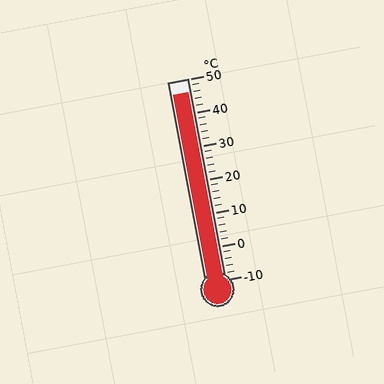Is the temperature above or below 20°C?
The temperature is above 20°C.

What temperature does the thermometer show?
The thermometer shows approximately 46°C.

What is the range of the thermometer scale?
The thermometer scale ranges from -10°C to 50°C.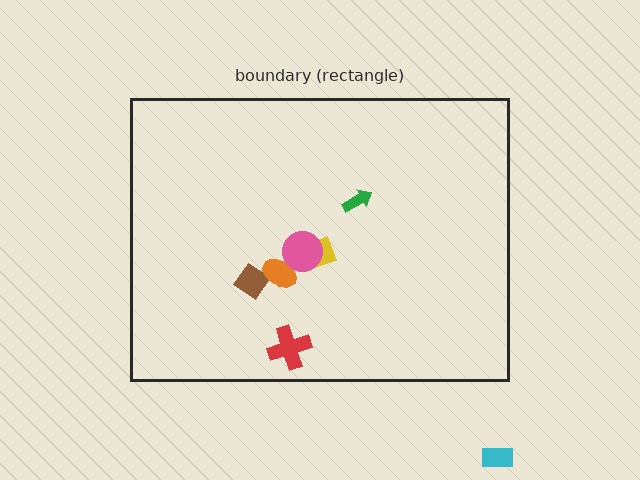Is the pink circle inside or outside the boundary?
Inside.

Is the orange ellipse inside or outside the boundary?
Inside.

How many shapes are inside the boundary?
6 inside, 1 outside.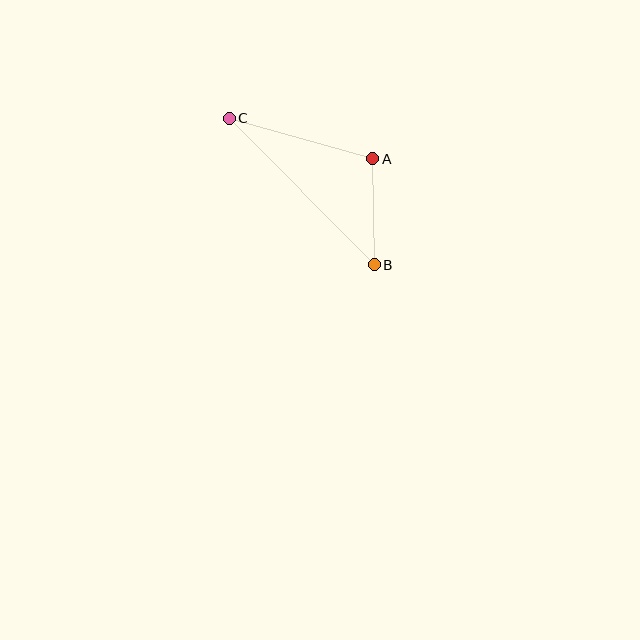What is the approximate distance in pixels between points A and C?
The distance between A and C is approximately 149 pixels.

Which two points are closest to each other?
Points A and B are closest to each other.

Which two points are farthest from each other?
Points B and C are farthest from each other.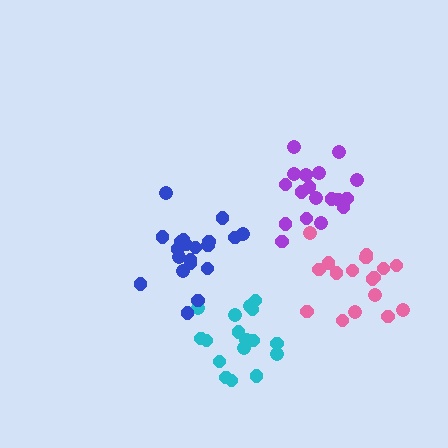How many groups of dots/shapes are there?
There are 4 groups.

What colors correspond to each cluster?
The clusters are colored: pink, cyan, purple, blue.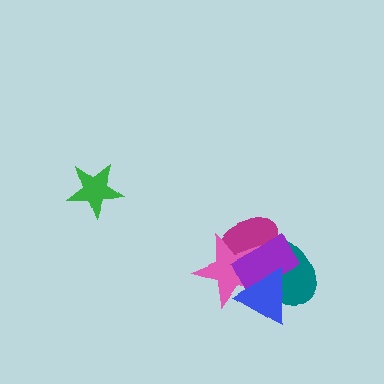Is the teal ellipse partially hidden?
Yes, it is partially covered by another shape.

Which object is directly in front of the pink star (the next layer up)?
The purple rectangle is directly in front of the pink star.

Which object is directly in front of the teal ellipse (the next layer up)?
The magenta ellipse is directly in front of the teal ellipse.